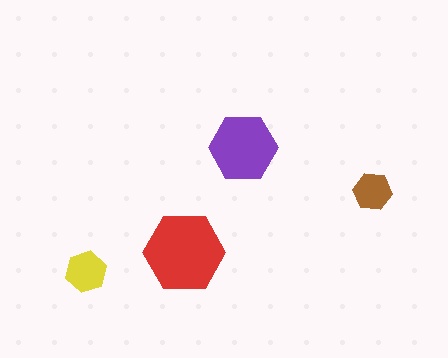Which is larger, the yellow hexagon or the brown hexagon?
The yellow one.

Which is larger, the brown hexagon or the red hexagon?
The red one.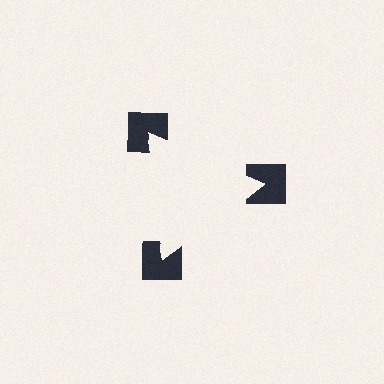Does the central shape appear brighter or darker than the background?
It typically appears slightly brighter than the background, even though no actual brightness change is drawn.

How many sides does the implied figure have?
3 sides.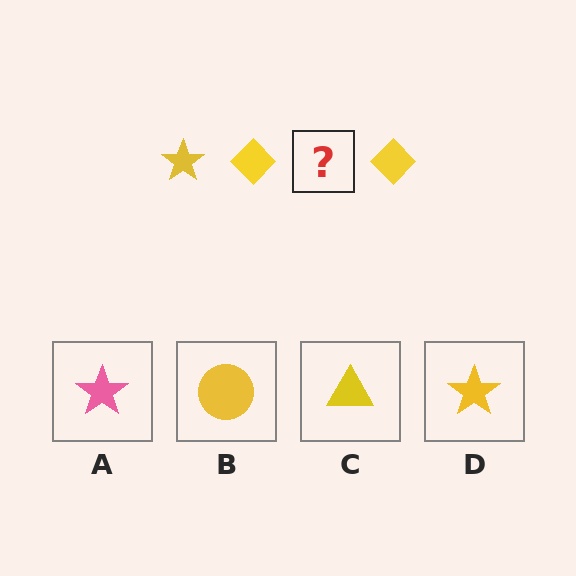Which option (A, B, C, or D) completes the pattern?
D.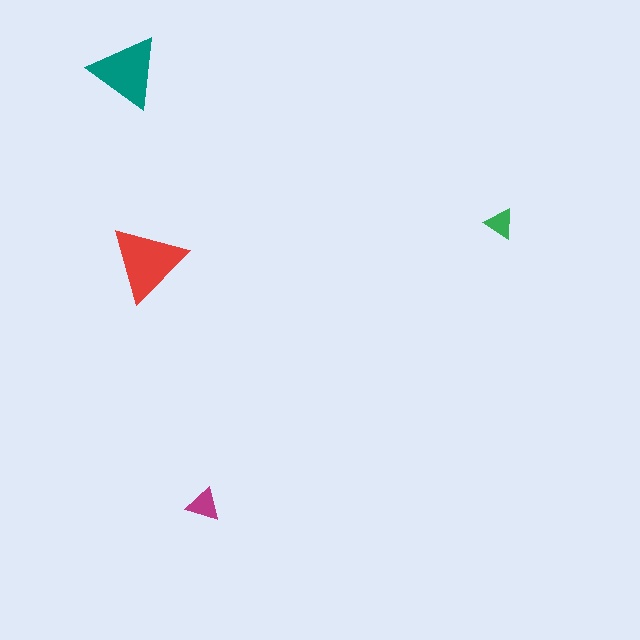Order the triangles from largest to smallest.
the red one, the teal one, the magenta one, the green one.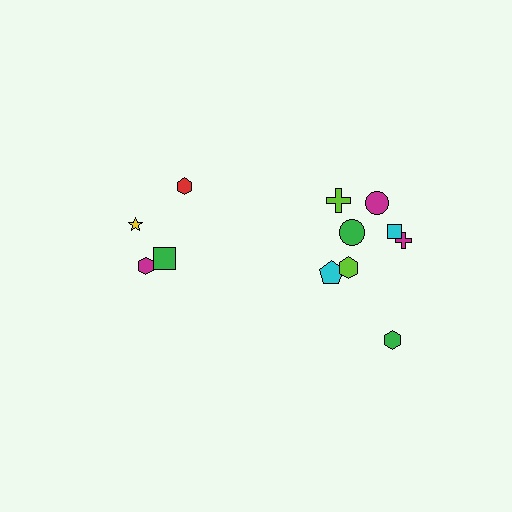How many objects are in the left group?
There are 4 objects.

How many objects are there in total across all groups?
There are 12 objects.